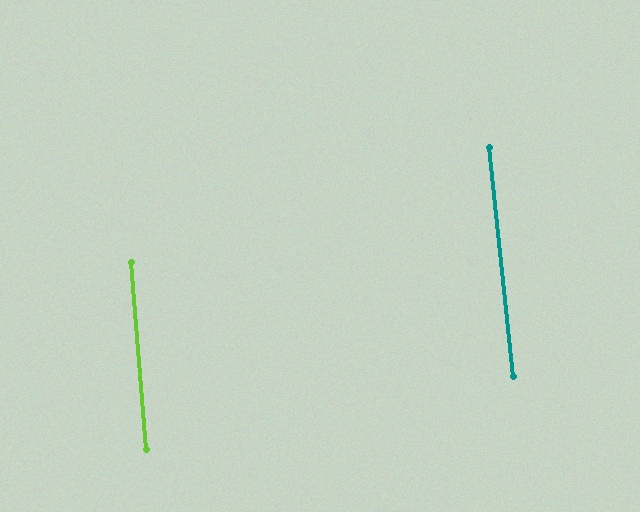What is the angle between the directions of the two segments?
Approximately 1 degree.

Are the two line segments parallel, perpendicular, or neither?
Parallel — their directions differ by only 1.2°.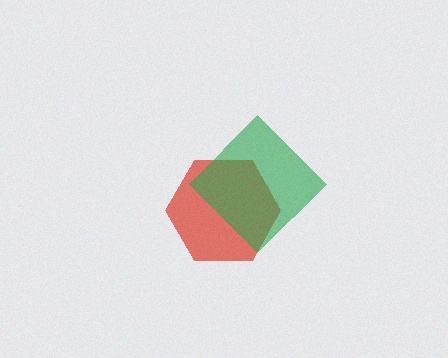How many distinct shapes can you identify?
There are 2 distinct shapes: a red hexagon, a green diamond.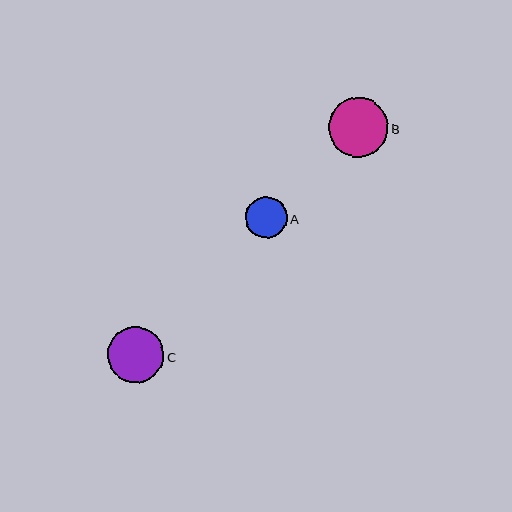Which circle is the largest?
Circle B is the largest with a size of approximately 59 pixels.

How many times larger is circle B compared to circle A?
Circle B is approximately 1.4 times the size of circle A.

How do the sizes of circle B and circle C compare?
Circle B and circle C are approximately the same size.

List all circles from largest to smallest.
From largest to smallest: B, C, A.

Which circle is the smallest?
Circle A is the smallest with a size of approximately 42 pixels.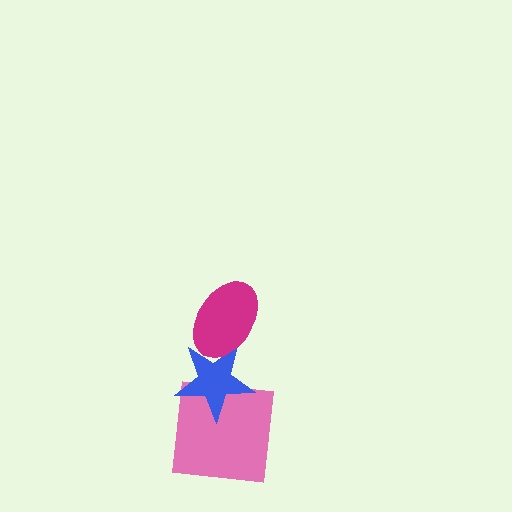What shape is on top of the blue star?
The magenta ellipse is on top of the blue star.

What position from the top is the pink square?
The pink square is 3rd from the top.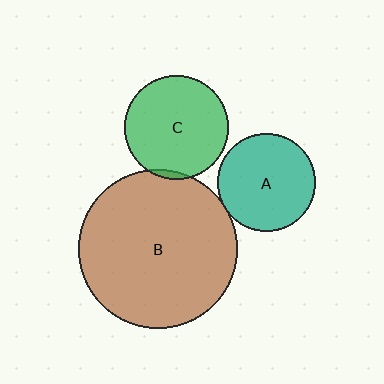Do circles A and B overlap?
Yes.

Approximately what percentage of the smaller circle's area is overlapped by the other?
Approximately 5%.